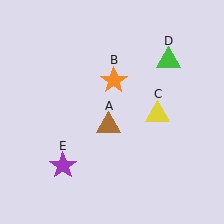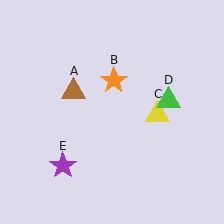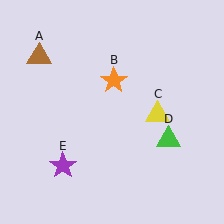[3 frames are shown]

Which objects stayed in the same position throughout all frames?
Orange star (object B) and yellow triangle (object C) and purple star (object E) remained stationary.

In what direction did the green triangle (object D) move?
The green triangle (object D) moved down.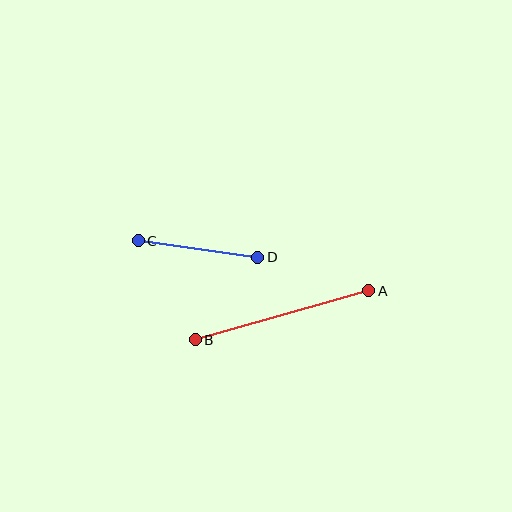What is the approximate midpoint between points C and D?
The midpoint is at approximately (198, 249) pixels.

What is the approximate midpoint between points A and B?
The midpoint is at approximately (282, 315) pixels.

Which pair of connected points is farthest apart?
Points A and B are farthest apart.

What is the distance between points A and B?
The distance is approximately 180 pixels.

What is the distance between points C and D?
The distance is approximately 121 pixels.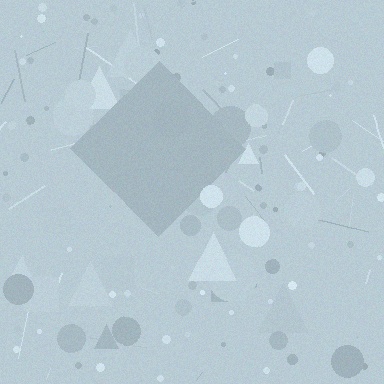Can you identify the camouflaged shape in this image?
The camouflaged shape is a diamond.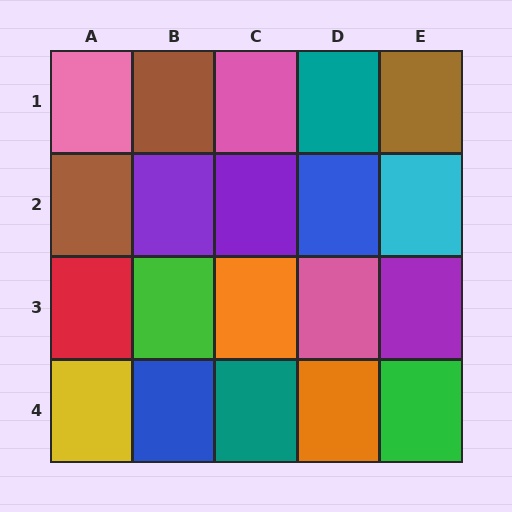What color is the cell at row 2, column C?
Purple.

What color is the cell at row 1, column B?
Brown.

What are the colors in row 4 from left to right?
Yellow, blue, teal, orange, green.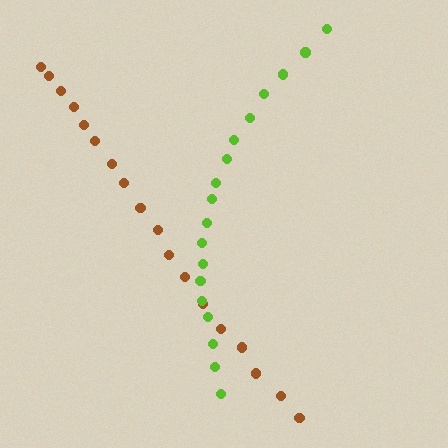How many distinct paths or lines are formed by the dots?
There are 2 distinct paths.